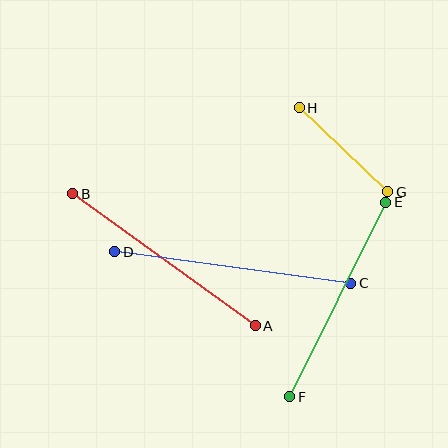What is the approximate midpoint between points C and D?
The midpoint is at approximately (233, 268) pixels.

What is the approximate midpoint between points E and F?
The midpoint is at approximately (338, 299) pixels.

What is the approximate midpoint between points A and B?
The midpoint is at approximately (164, 260) pixels.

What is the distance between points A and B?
The distance is approximately 225 pixels.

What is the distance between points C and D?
The distance is approximately 238 pixels.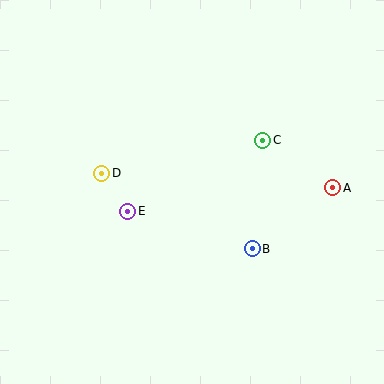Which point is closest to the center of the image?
Point E at (128, 211) is closest to the center.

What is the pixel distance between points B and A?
The distance between B and A is 101 pixels.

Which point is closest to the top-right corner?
Point C is closest to the top-right corner.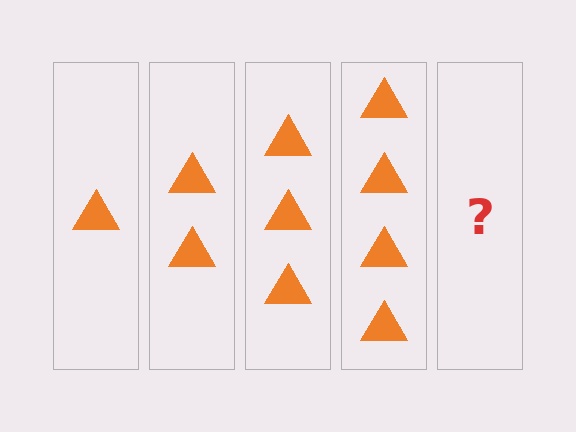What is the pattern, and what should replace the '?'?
The pattern is that each step adds one more triangle. The '?' should be 5 triangles.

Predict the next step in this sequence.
The next step is 5 triangles.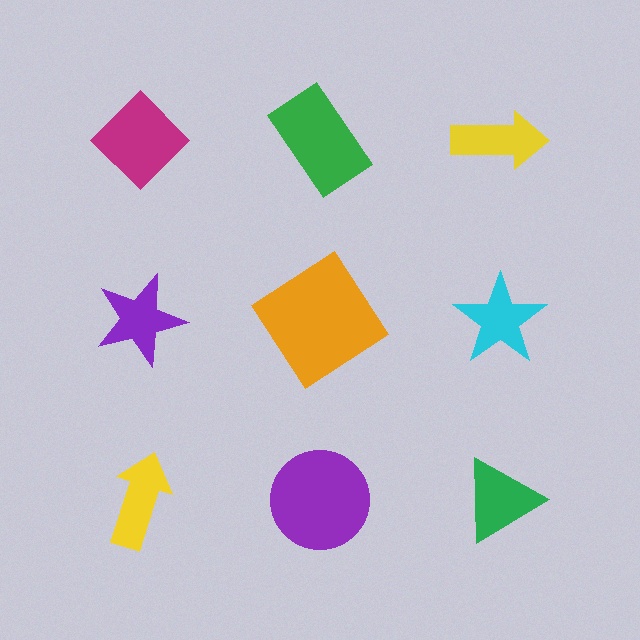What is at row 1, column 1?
A magenta diamond.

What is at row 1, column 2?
A green rectangle.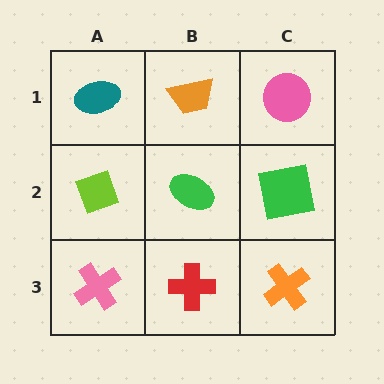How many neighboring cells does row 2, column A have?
3.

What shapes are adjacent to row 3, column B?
A green ellipse (row 2, column B), a pink cross (row 3, column A), an orange cross (row 3, column C).